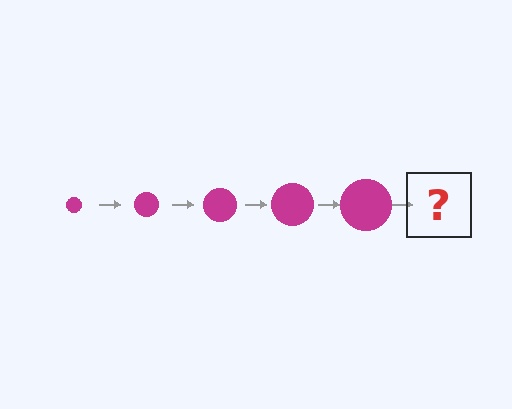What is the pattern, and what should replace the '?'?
The pattern is that the circle gets progressively larger each step. The '?' should be a magenta circle, larger than the previous one.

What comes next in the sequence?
The next element should be a magenta circle, larger than the previous one.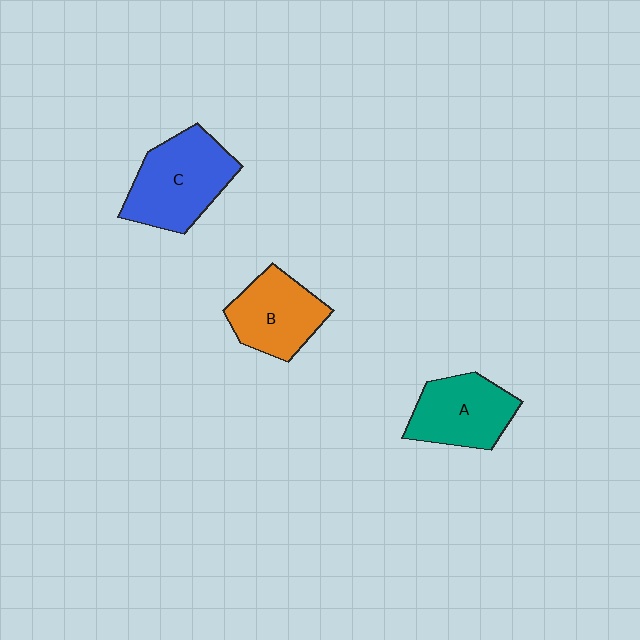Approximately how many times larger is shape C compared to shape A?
Approximately 1.2 times.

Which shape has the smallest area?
Shape B (orange).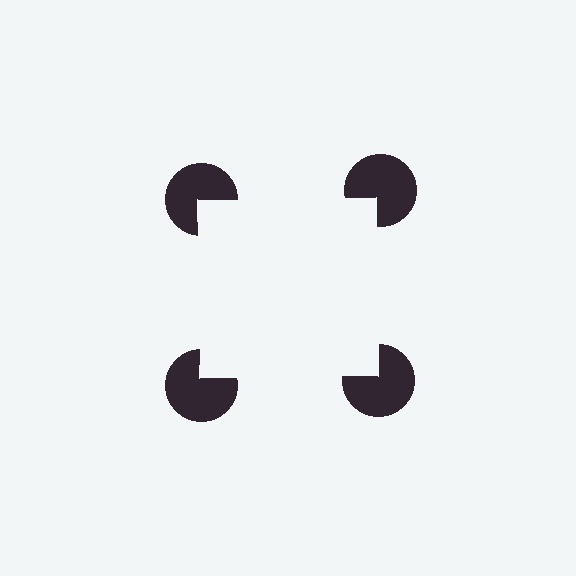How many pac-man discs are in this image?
There are 4 — one at each vertex of the illusory square.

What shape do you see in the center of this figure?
An illusory square — its edges are inferred from the aligned wedge cuts in the pac-man discs, not physically drawn.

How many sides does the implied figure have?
4 sides.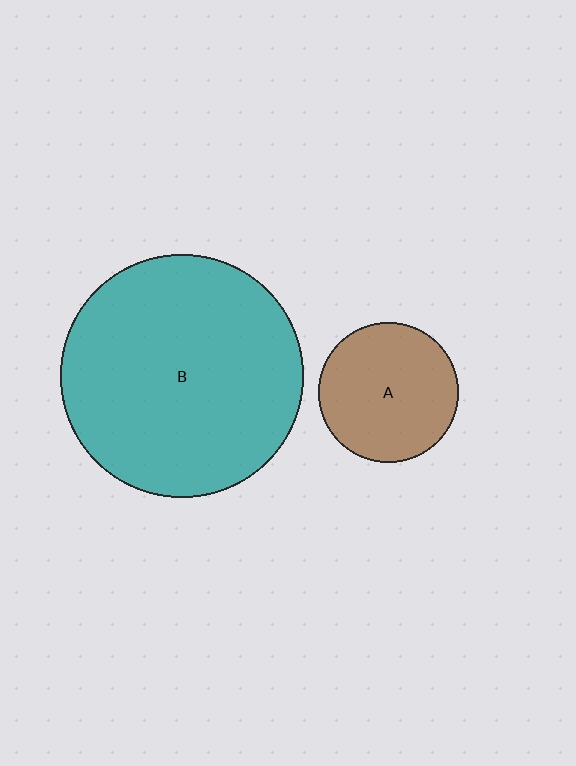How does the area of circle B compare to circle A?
Approximately 3.0 times.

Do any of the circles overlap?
No, none of the circles overlap.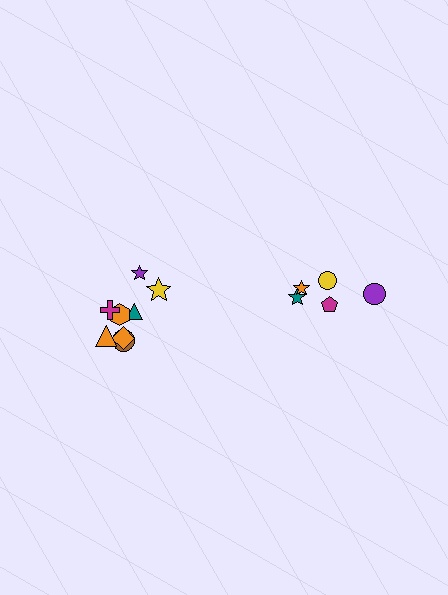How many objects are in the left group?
There are 8 objects.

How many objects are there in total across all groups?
There are 13 objects.